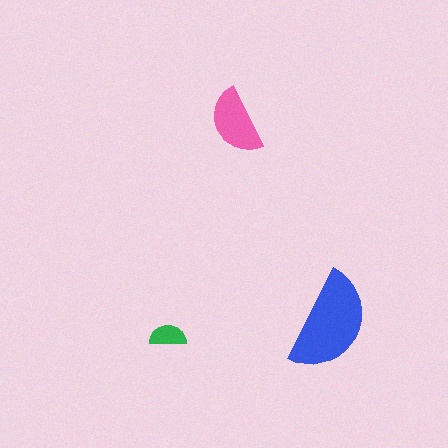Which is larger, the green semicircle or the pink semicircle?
The pink one.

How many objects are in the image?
There are 3 objects in the image.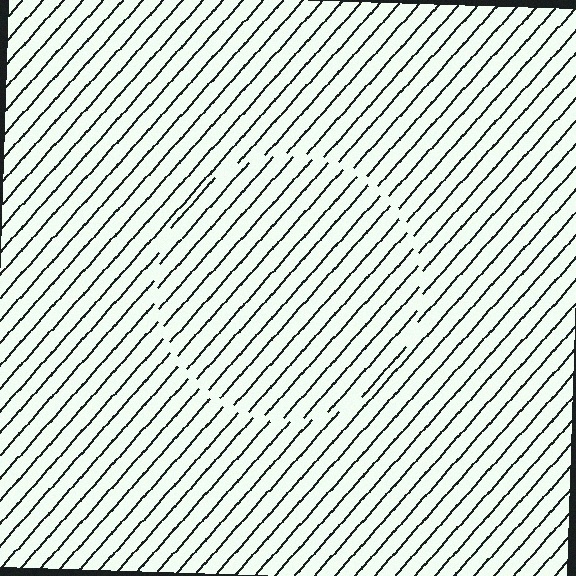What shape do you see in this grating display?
An illusory circle. The interior of the shape contains the same grating, shifted by half a period — the contour is defined by the phase discontinuity where line-ends from the inner and outer gratings abut.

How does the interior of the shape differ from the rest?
The interior of the shape contains the same grating, shifted by half a period — the contour is defined by the phase discontinuity where line-ends from the inner and outer gratings abut.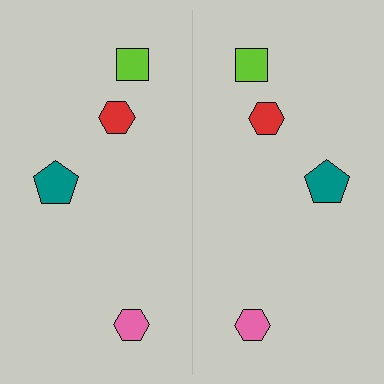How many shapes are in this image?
There are 8 shapes in this image.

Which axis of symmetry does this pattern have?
The pattern has a vertical axis of symmetry running through the center of the image.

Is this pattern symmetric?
Yes, this pattern has bilateral (reflection) symmetry.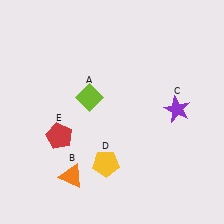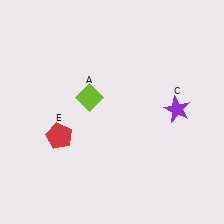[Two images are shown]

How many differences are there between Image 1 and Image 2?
There are 2 differences between the two images.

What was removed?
The orange triangle (B), the yellow pentagon (D) were removed in Image 2.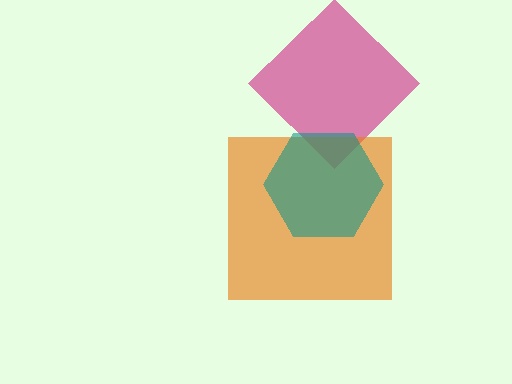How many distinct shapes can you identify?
There are 3 distinct shapes: a magenta diamond, an orange square, a teal hexagon.